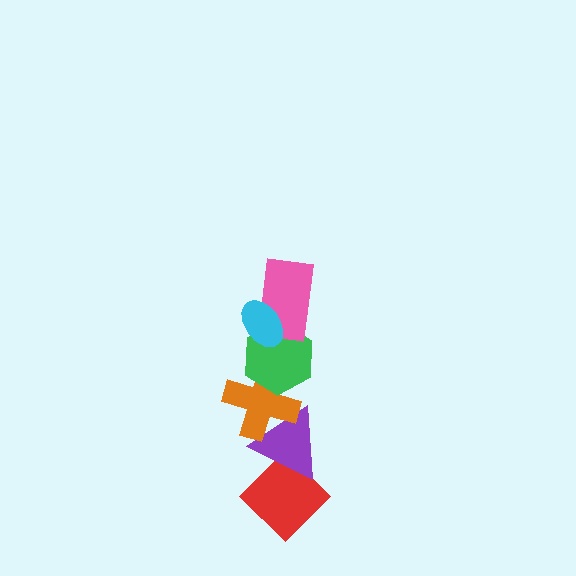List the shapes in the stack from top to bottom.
From top to bottom: the cyan ellipse, the pink rectangle, the green hexagon, the orange cross, the purple triangle, the red diamond.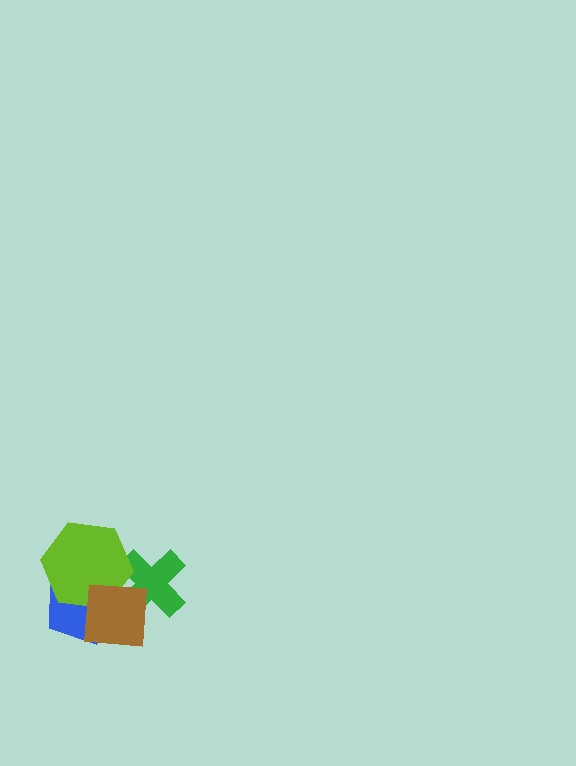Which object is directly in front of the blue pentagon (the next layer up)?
The green cross is directly in front of the blue pentagon.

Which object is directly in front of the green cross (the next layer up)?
The lime hexagon is directly in front of the green cross.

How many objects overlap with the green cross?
3 objects overlap with the green cross.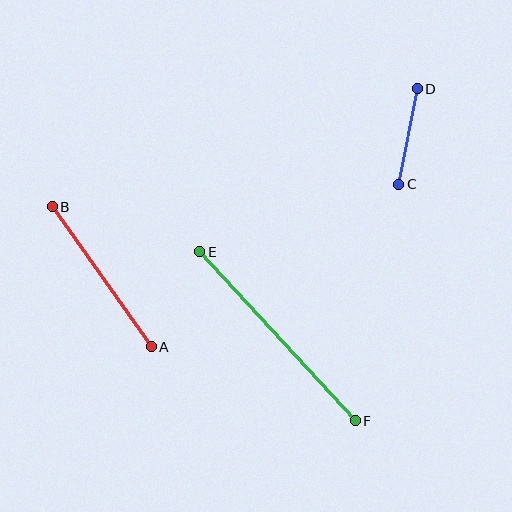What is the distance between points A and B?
The distance is approximately 171 pixels.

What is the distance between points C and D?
The distance is approximately 97 pixels.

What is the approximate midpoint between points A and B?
The midpoint is at approximately (102, 277) pixels.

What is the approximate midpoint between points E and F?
The midpoint is at approximately (278, 336) pixels.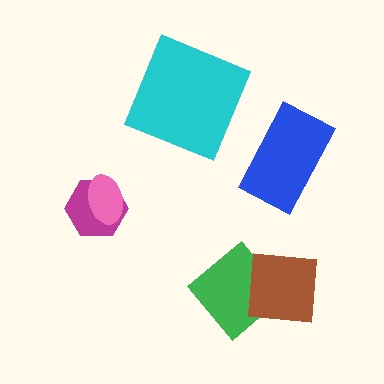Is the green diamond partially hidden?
Yes, it is partially covered by another shape.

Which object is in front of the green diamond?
The brown square is in front of the green diamond.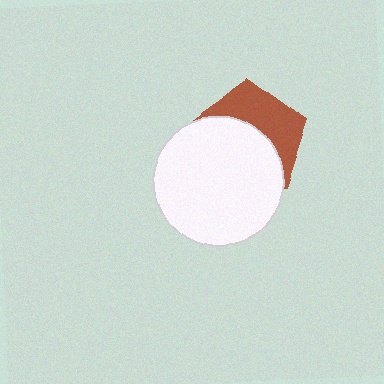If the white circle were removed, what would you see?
You would see the complete brown pentagon.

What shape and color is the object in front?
The object in front is a white circle.